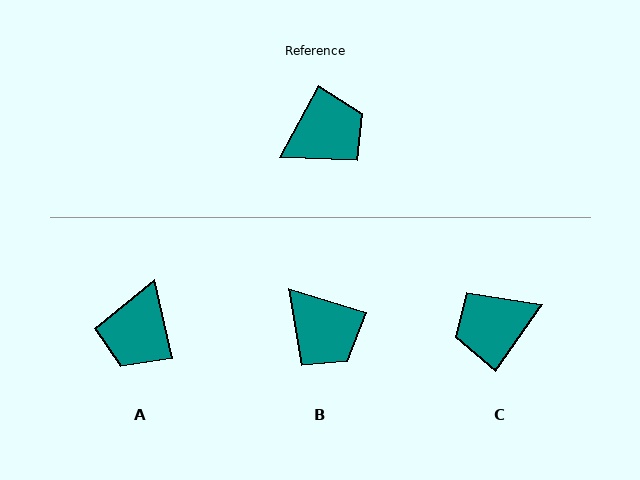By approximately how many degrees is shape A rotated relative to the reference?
Approximately 139 degrees clockwise.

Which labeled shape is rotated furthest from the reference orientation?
C, about 172 degrees away.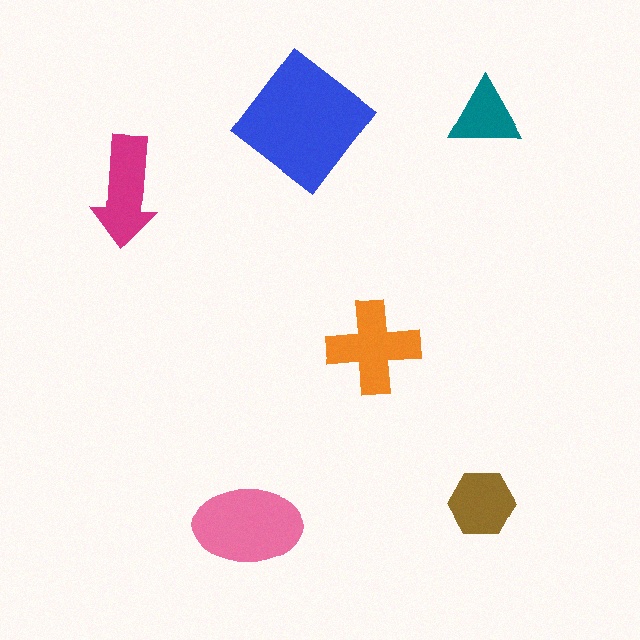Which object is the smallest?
The teal triangle.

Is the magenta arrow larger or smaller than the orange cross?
Smaller.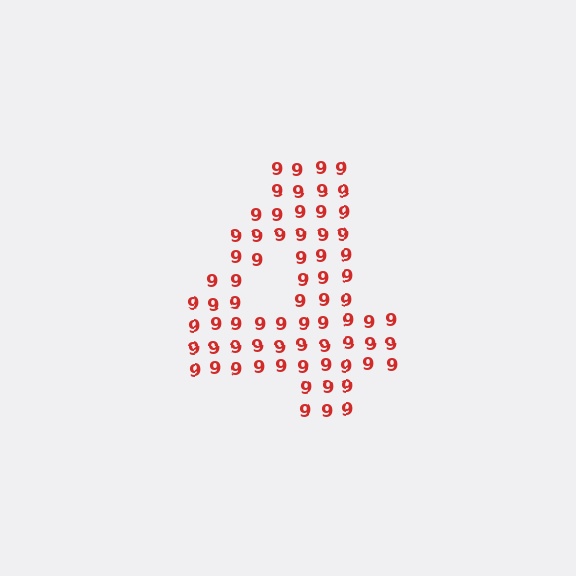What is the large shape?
The large shape is the digit 4.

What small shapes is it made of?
It is made of small digit 9's.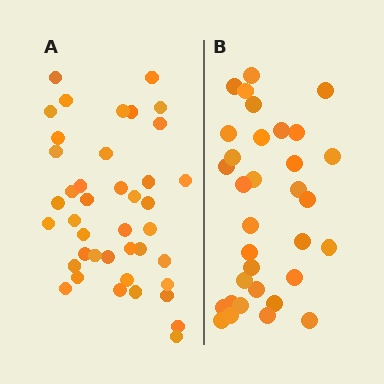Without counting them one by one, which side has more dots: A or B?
Region A (the left region) has more dots.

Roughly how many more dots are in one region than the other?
Region A has roughly 8 or so more dots than region B.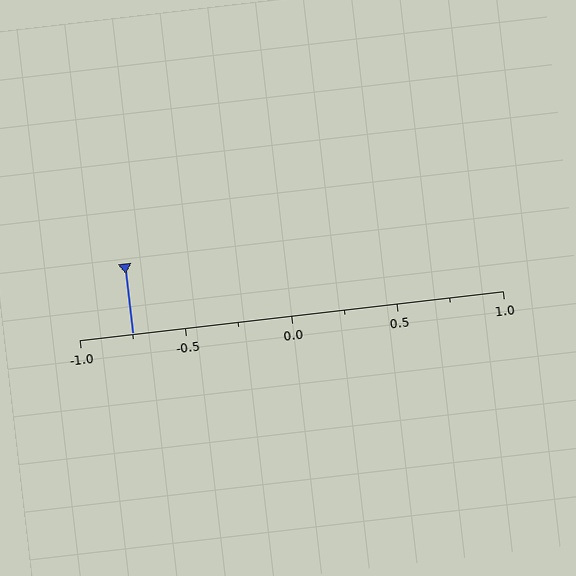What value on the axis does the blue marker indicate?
The marker indicates approximately -0.75.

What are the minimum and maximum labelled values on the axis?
The axis runs from -1.0 to 1.0.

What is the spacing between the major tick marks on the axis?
The major ticks are spaced 0.5 apart.